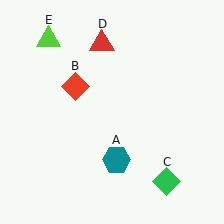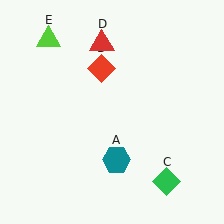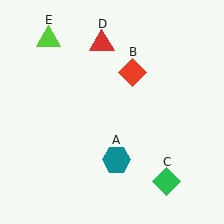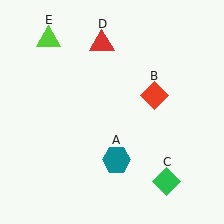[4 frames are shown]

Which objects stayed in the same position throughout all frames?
Teal hexagon (object A) and green diamond (object C) and red triangle (object D) and lime triangle (object E) remained stationary.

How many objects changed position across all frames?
1 object changed position: red diamond (object B).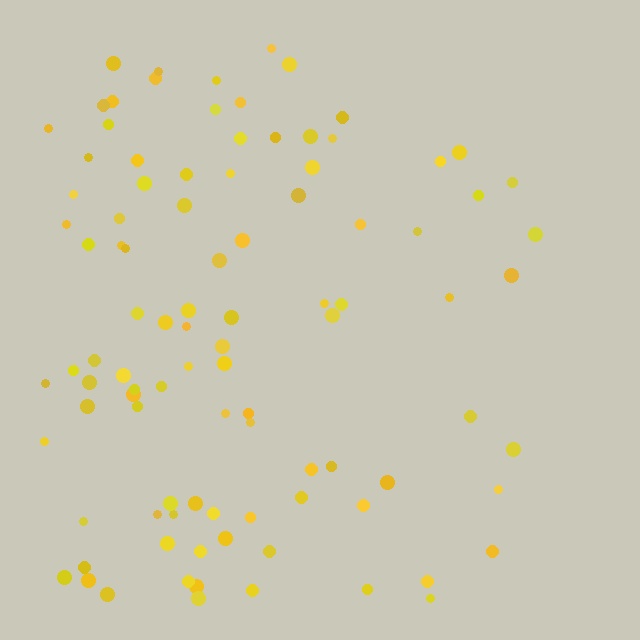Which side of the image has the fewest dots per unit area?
The right.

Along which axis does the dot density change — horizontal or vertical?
Horizontal.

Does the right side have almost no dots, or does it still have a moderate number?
Still a moderate number, just noticeably fewer than the left.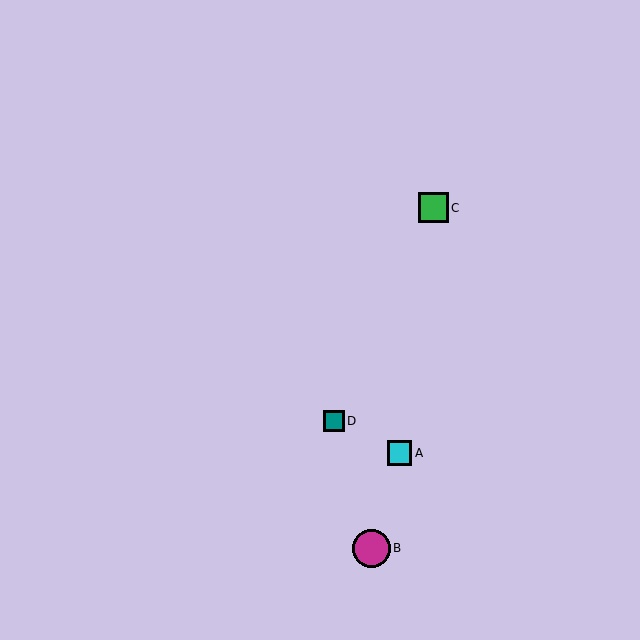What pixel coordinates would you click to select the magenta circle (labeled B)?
Click at (371, 548) to select the magenta circle B.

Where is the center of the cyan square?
The center of the cyan square is at (399, 453).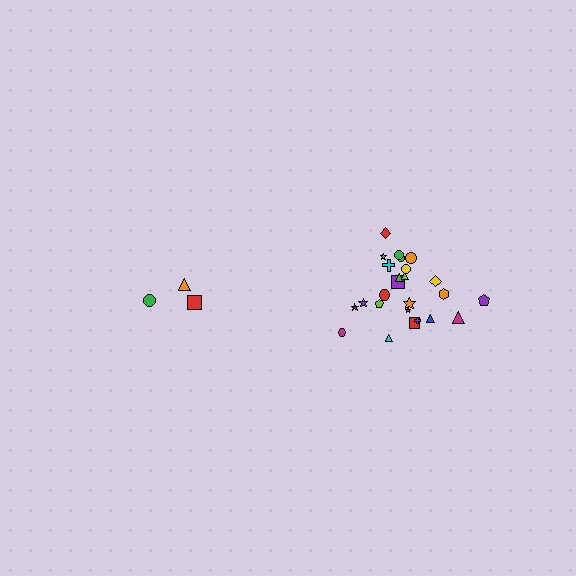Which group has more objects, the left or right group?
The right group.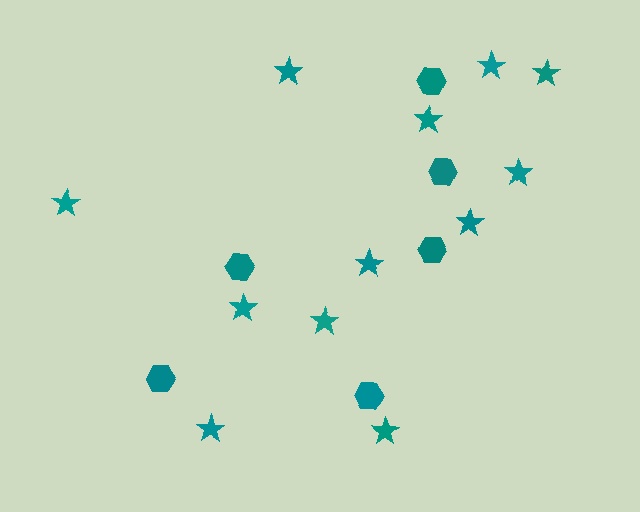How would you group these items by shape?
There are 2 groups: one group of hexagons (6) and one group of stars (12).